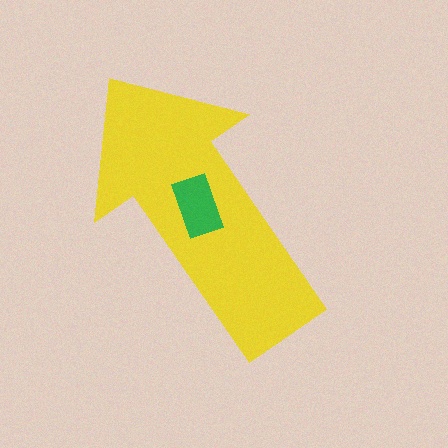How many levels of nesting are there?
2.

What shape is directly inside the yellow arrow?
The green rectangle.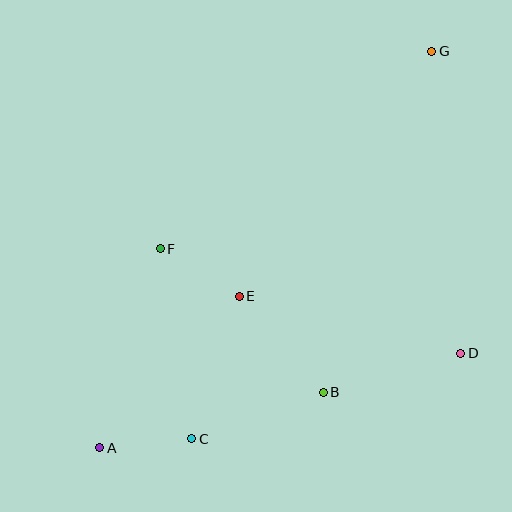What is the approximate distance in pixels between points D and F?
The distance between D and F is approximately 318 pixels.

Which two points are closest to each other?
Points A and C are closest to each other.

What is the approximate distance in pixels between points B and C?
The distance between B and C is approximately 140 pixels.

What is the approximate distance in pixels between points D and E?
The distance between D and E is approximately 229 pixels.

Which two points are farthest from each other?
Points A and G are farthest from each other.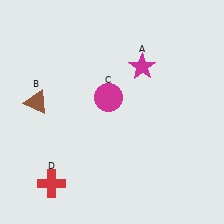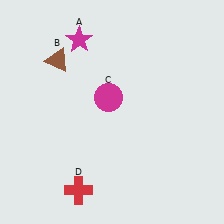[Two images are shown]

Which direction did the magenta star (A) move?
The magenta star (A) moved left.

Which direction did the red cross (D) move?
The red cross (D) moved right.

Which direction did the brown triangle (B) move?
The brown triangle (B) moved up.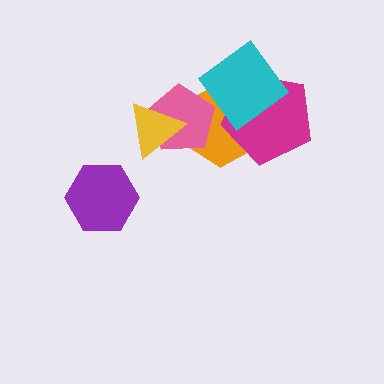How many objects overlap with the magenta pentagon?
2 objects overlap with the magenta pentagon.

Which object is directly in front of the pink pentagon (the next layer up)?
The yellow triangle is directly in front of the pink pentagon.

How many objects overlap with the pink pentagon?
3 objects overlap with the pink pentagon.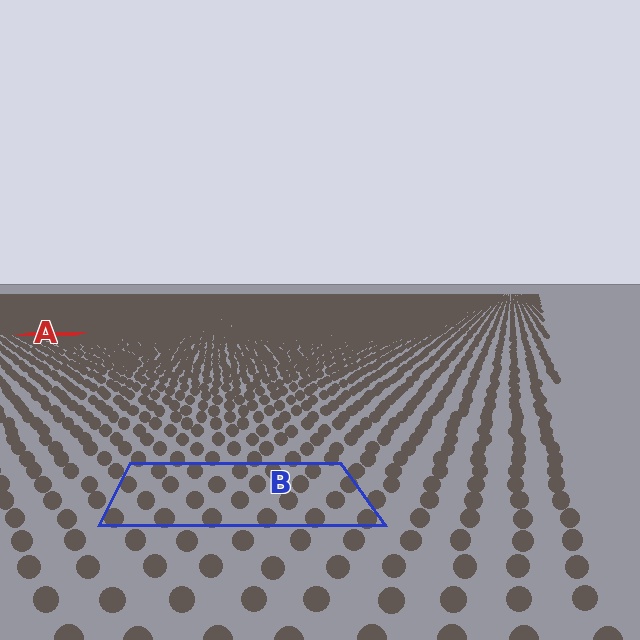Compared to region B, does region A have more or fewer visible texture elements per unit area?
Region A has more texture elements per unit area — they are packed more densely because it is farther away.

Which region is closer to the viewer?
Region B is closer. The texture elements there are larger and more spread out.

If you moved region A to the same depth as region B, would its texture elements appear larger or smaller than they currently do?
They would appear larger. At a closer depth, the same texture elements are projected at a bigger on-screen size.